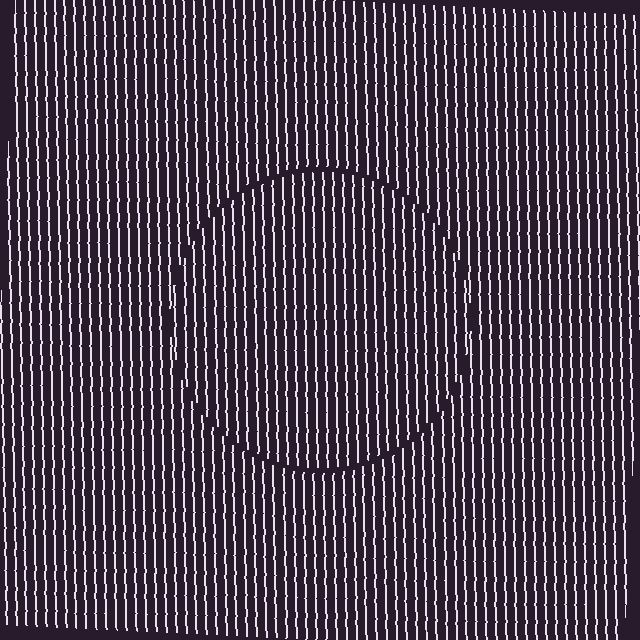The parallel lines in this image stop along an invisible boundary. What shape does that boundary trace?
An illusory circle. The interior of the shape contains the same grating, shifted by half a period — the contour is defined by the phase discontinuity where line-ends from the inner and outer gratings abut.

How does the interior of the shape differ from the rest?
The interior of the shape contains the same grating, shifted by half a period — the contour is defined by the phase discontinuity where line-ends from the inner and outer gratings abut.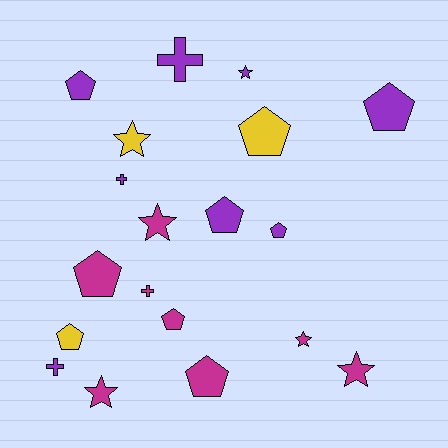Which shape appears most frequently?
Pentagon, with 9 objects.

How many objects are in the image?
There are 19 objects.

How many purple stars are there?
There is 1 purple star.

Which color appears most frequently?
Magenta, with 8 objects.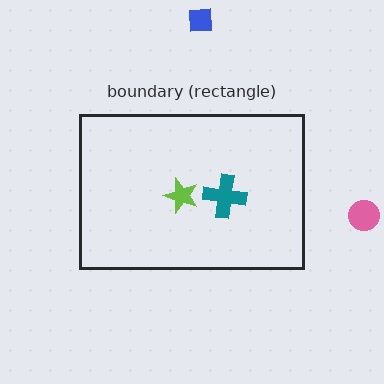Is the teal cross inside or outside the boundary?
Inside.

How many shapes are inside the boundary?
2 inside, 2 outside.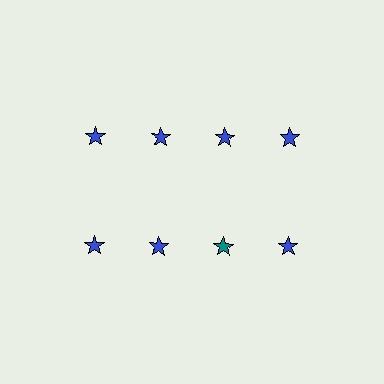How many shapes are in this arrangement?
There are 8 shapes arranged in a grid pattern.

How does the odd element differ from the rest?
It has a different color: teal instead of blue.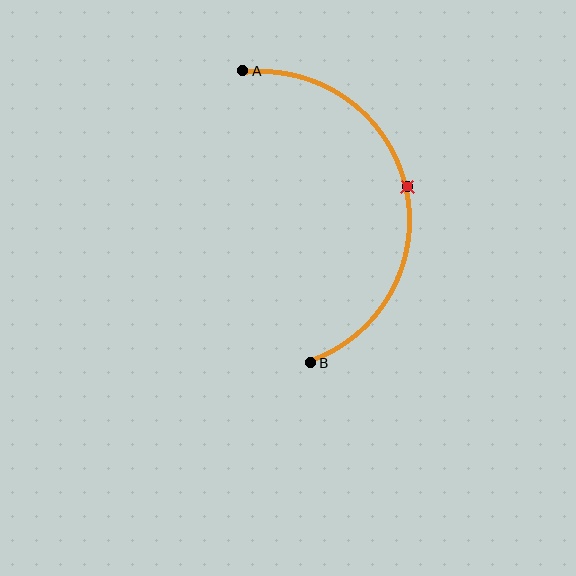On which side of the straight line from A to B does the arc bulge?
The arc bulges to the right of the straight line connecting A and B.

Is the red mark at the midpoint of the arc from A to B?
Yes. The red mark lies on the arc at equal arc-length from both A and B — it is the arc midpoint.